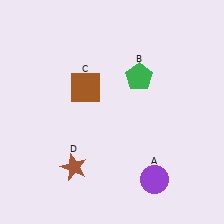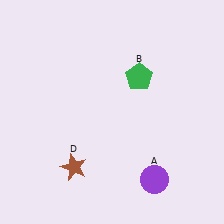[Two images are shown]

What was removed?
The brown square (C) was removed in Image 2.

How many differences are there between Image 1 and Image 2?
There is 1 difference between the two images.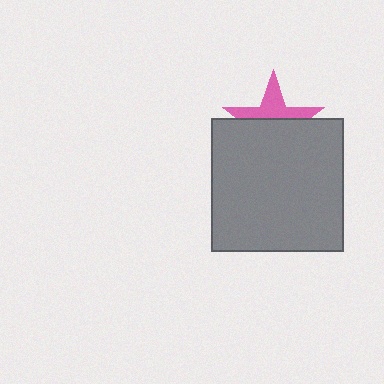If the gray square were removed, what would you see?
You would see the complete pink star.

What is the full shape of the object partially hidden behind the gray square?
The partially hidden object is a pink star.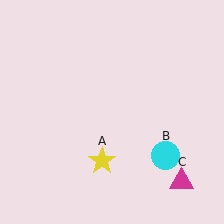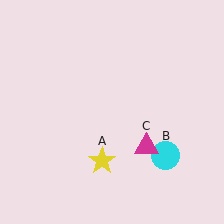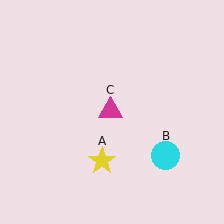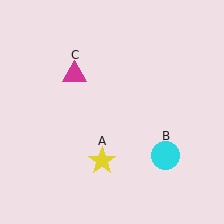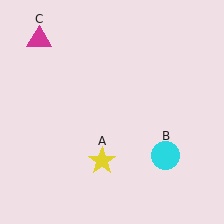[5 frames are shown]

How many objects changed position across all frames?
1 object changed position: magenta triangle (object C).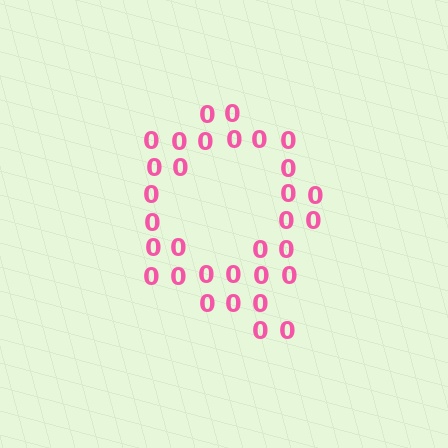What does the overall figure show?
The overall figure shows the letter Q.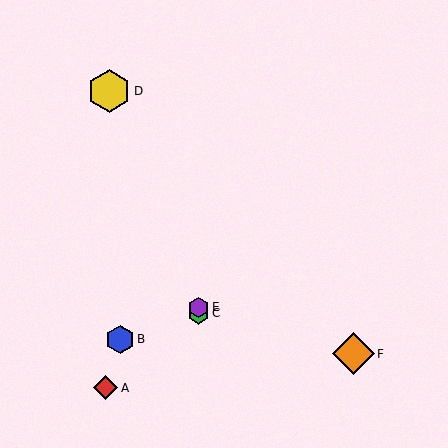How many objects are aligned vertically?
2 objects (C, E) are aligned vertically.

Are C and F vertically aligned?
No, C is at x≈198 and F is at x≈353.